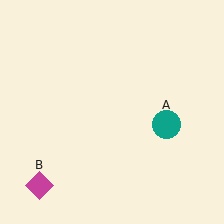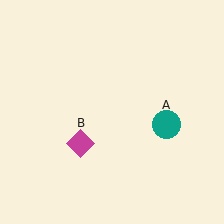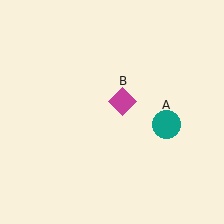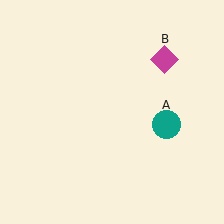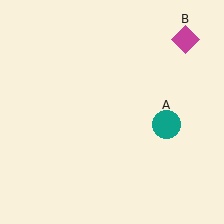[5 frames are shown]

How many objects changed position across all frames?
1 object changed position: magenta diamond (object B).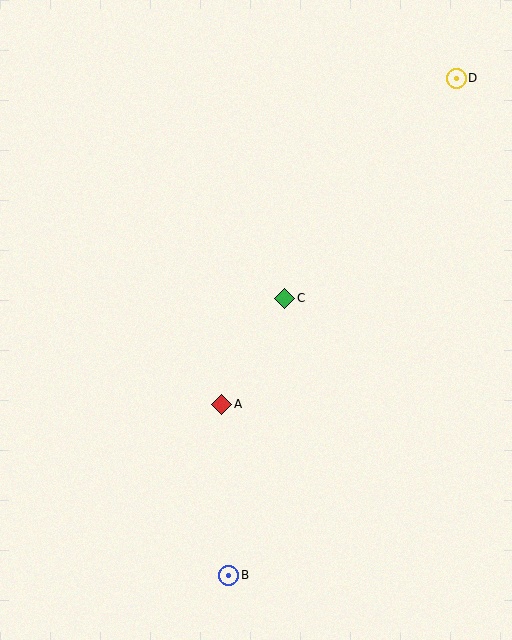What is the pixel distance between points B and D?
The distance between B and D is 547 pixels.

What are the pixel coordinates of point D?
Point D is at (456, 78).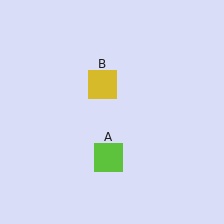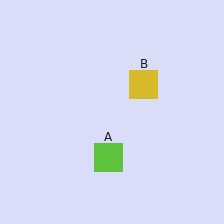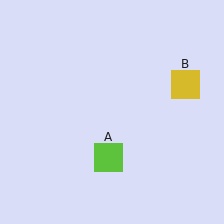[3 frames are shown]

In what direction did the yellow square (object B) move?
The yellow square (object B) moved right.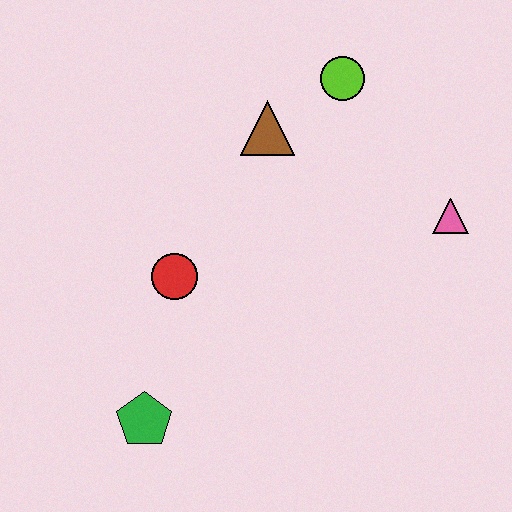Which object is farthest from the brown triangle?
The green pentagon is farthest from the brown triangle.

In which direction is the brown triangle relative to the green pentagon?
The brown triangle is above the green pentagon.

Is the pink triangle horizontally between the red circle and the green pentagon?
No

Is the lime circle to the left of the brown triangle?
No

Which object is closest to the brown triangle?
The lime circle is closest to the brown triangle.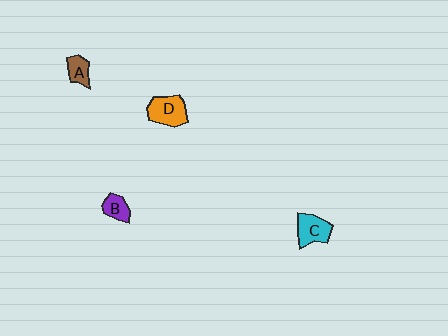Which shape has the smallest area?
Shape B (purple).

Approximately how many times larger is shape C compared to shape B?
Approximately 1.6 times.